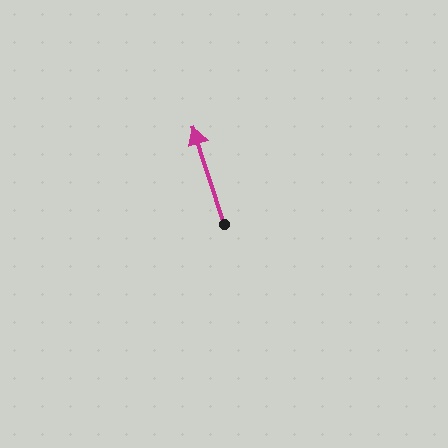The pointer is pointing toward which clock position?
Roughly 11 o'clock.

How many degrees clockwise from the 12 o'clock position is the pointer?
Approximately 342 degrees.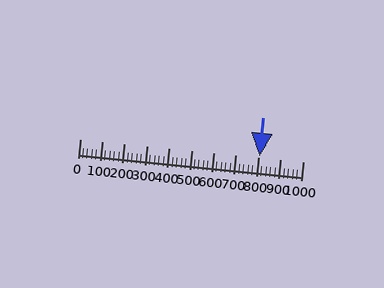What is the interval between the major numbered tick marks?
The major tick marks are spaced 100 units apart.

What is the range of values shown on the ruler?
The ruler shows values from 0 to 1000.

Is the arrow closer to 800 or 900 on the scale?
The arrow is closer to 800.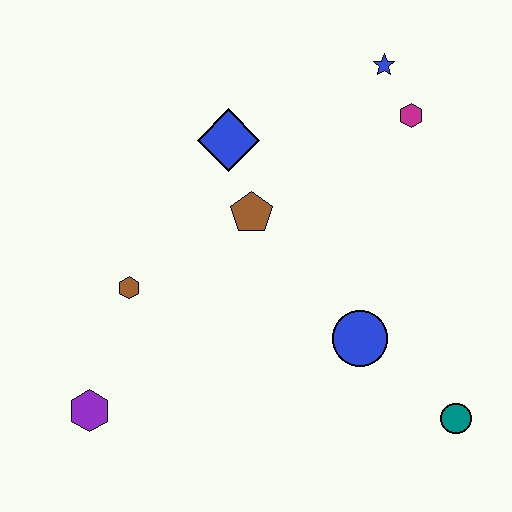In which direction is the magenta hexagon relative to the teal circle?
The magenta hexagon is above the teal circle.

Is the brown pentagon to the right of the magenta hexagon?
No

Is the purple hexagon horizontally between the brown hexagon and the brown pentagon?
No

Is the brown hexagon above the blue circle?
Yes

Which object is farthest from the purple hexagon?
The blue star is farthest from the purple hexagon.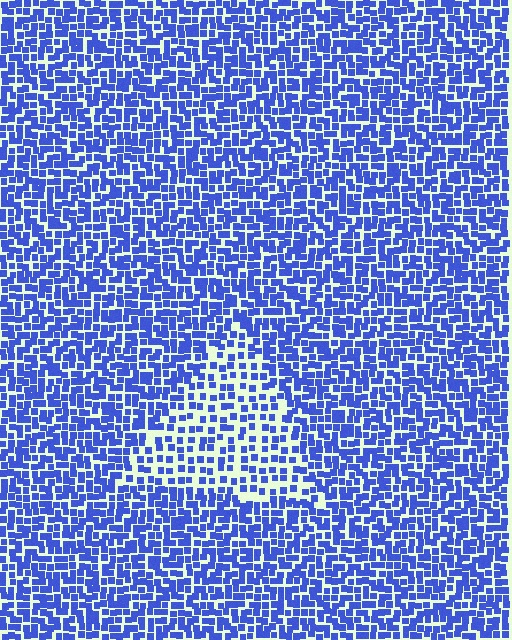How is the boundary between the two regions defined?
The boundary is defined by a change in element density (approximately 1.8x ratio). All elements are the same color, size, and shape.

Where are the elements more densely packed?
The elements are more densely packed outside the triangle boundary.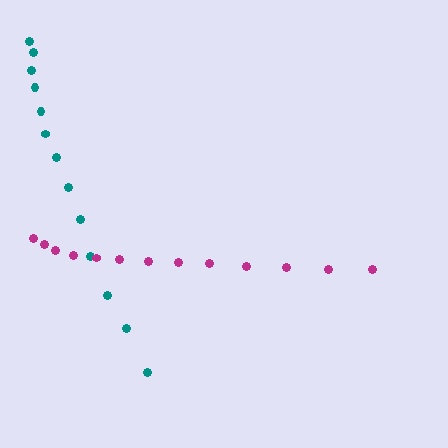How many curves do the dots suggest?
There are 2 distinct paths.